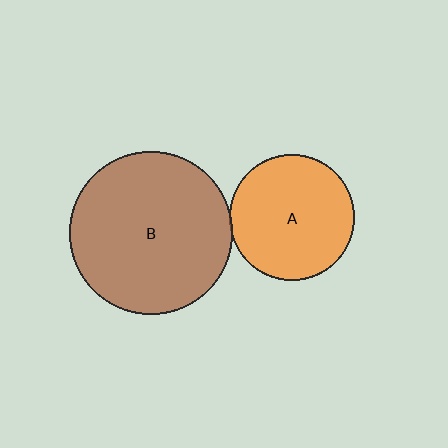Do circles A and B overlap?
Yes.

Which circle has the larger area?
Circle B (brown).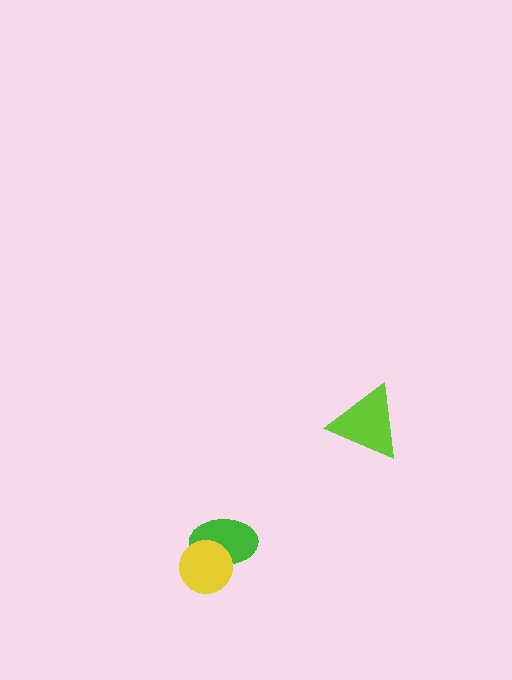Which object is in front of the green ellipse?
The yellow circle is in front of the green ellipse.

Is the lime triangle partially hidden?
No, no other shape covers it.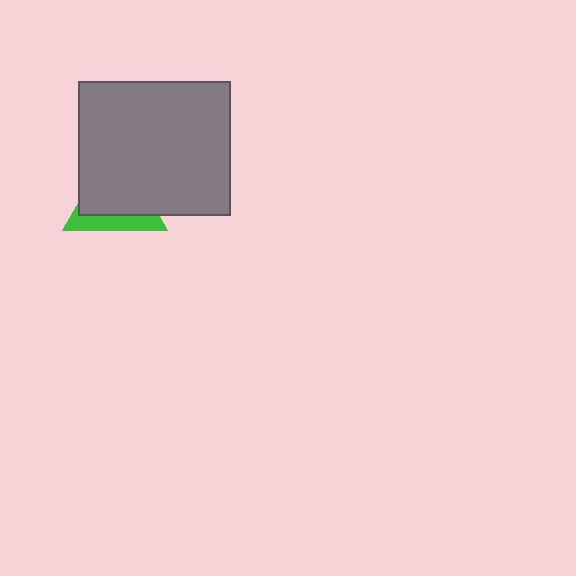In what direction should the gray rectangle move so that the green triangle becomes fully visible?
The gray rectangle should move toward the upper-right. That is the shortest direction to clear the overlap and leave the green triangle fully visible.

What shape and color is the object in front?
The object in front is a gray rectangle.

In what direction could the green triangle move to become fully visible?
The green triangle could move toward the lower-left. That would shift it out from behind the gray rectangle entirely.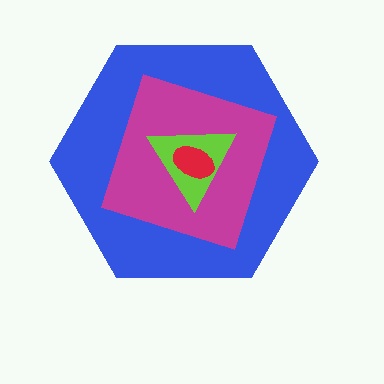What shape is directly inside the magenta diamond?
The lime triangle.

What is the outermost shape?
The blue hexagon.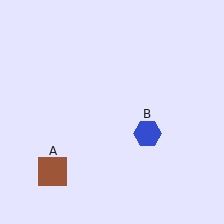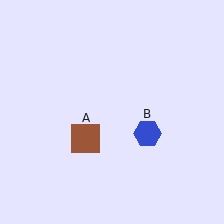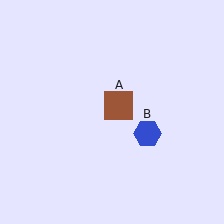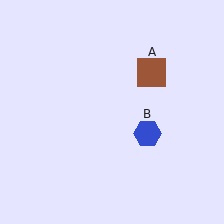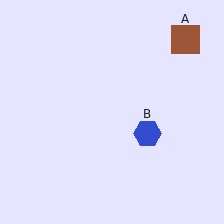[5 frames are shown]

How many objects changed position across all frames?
1 object changed position: brown square (object A).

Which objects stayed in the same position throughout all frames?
Blue hexagon (object B) remained stationary.